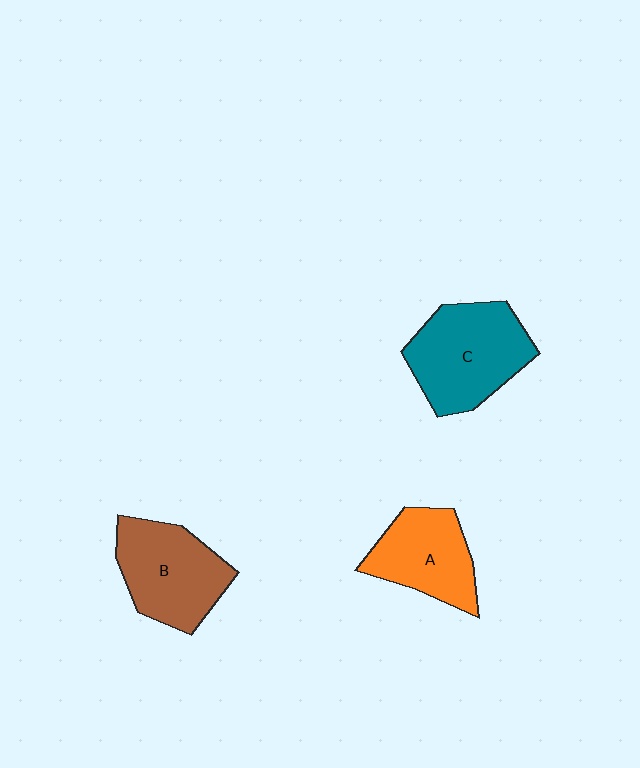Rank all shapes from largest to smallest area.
From largest to smallest: C (teal), B (brown), A (orange).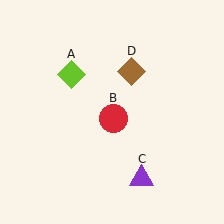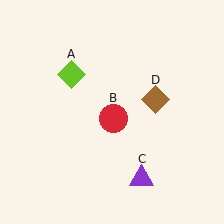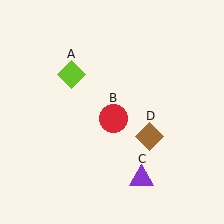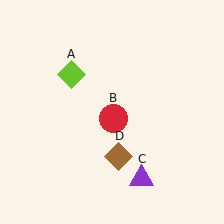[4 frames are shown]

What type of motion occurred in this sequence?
The brown diamond (object D) rotated clockwise around the center of the scene.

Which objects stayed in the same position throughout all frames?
Lime diamond (object A) and red circle (object B) and purple triangle (object C) remained stationary.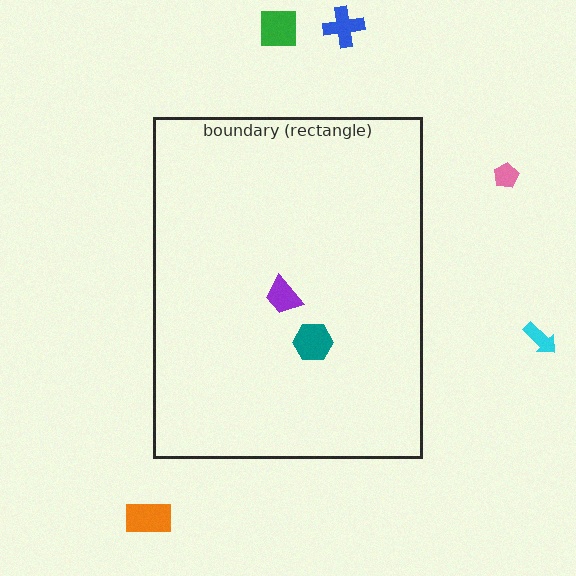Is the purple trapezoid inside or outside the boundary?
Inside.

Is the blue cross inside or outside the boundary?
Outside.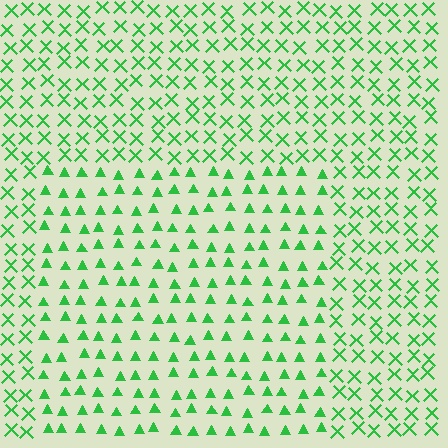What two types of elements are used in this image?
The image uses triangles inside the rectangle region and X marks outside it.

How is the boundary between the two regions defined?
The boundary is defined by a change in element shape: triangles inside vs. X marks outside. All elements share the same color and spacing.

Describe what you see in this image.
The image is filled with small green elements arranged in a uniform grid. A rectangle-shaped region contains triangles, while the surrounding area contains X marks. The boundary is defined purely by the change in element shape.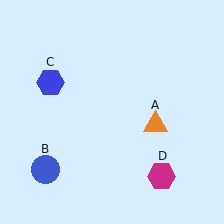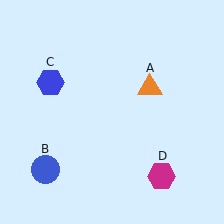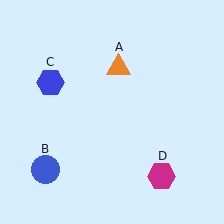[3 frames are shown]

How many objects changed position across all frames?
1 object changed position: orange triangle (object A).